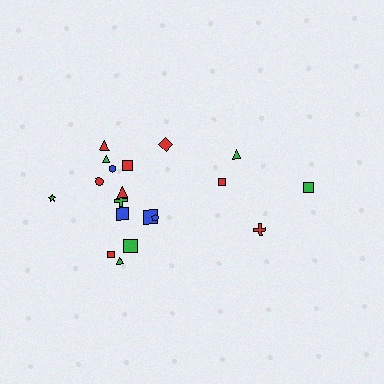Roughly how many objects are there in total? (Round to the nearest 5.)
Roughly 20 objects in total.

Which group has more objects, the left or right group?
The left group.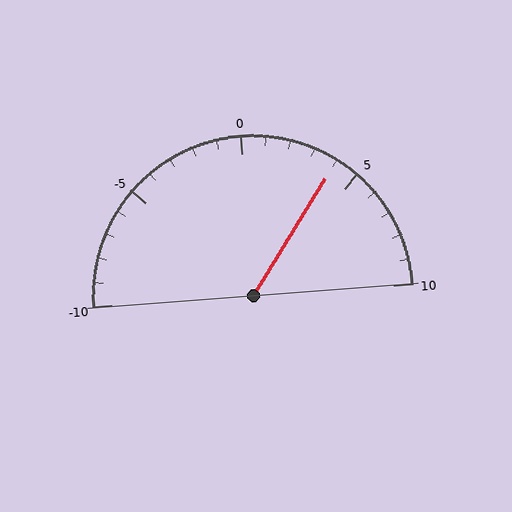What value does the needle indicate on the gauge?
The needle indicates approximately 4.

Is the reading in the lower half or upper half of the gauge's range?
The reading is in the upper half of the range (-10 to 10).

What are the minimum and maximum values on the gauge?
The gauge ranges from -10 to 10.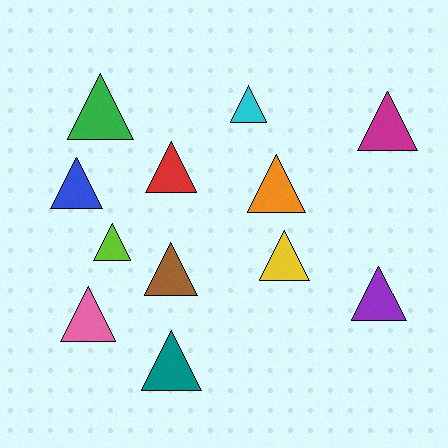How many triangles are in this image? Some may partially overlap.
There are 12 triangles.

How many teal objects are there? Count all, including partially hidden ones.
There is 1 teal object.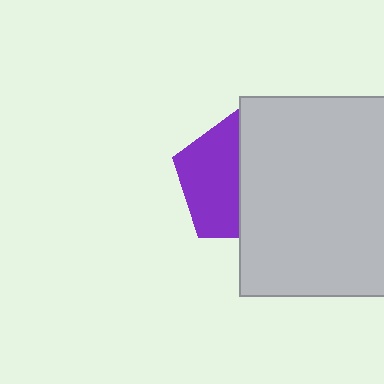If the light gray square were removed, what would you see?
You would see the complete purple pentagon.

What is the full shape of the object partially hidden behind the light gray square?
The partially hidden object is a purple pentagon.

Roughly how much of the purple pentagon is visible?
About half of it is visible (roughly 49%).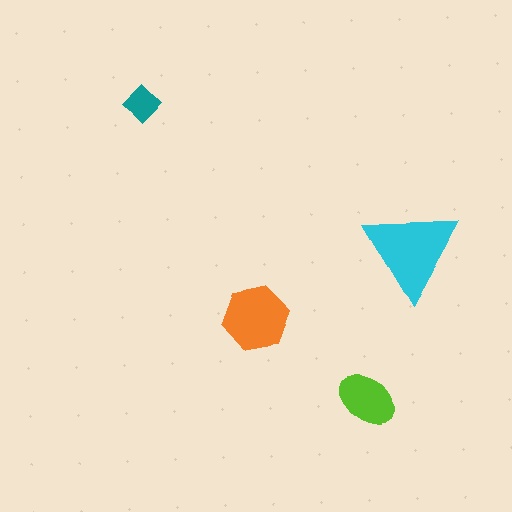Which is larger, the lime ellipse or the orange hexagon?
The orange hexagon.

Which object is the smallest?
The teal diamond.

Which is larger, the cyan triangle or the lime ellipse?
The cyan triangle.